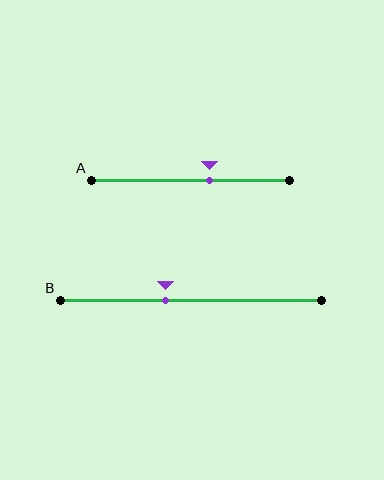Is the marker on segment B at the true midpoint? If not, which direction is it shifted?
No, the marker on segment B is shifted to the left by about 10% of the segment length.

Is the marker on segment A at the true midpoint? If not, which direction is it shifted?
No, the marker on segment A is shifted to the right by about 10% of the segment length.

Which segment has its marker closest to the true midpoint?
Segment B has its marker closest to the true midpoint.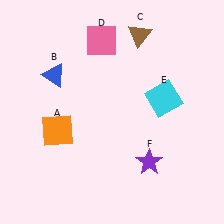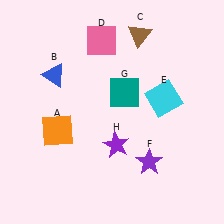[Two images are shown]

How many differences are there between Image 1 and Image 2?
There are 2 differences between the two images.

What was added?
A teal square (G), a purple star (H) were added in Image 2.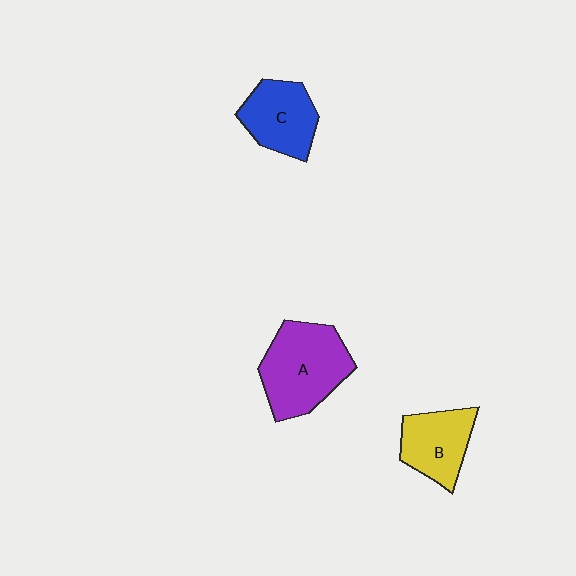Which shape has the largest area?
Shape A (purple).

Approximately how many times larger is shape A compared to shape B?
Approximately 1.5 times.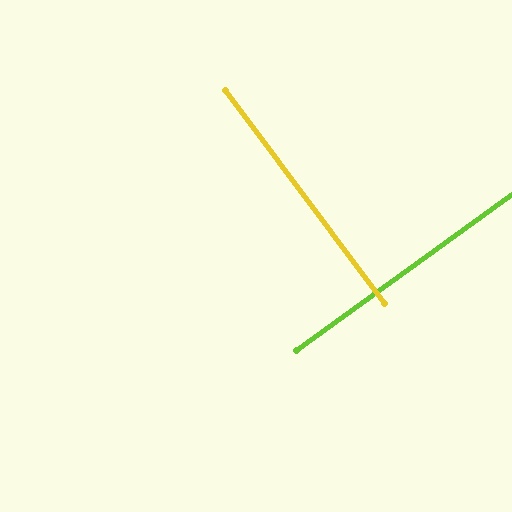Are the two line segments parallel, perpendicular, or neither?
Perpendicular — they meet at approximately 89°.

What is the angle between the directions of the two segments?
Approximately 89 degrees.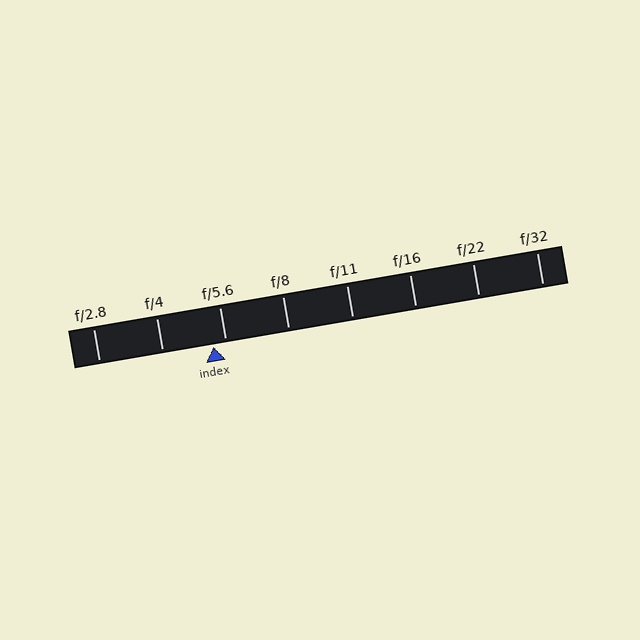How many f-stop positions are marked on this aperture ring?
There are 8 f-stop positions marked.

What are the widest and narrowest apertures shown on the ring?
The widest aperture shown is f/2.8 and the narrowest is f/32.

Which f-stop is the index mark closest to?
The index mark is closest to f/5.6.